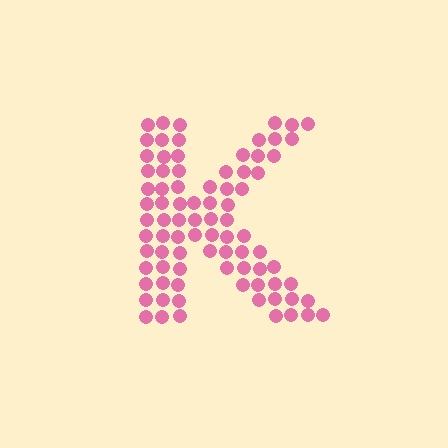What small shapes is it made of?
It is made of small circles.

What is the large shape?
The large shape is the letter K.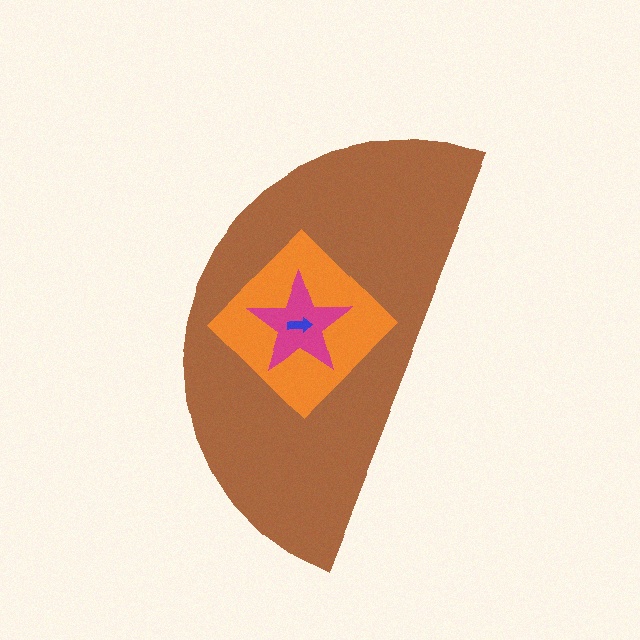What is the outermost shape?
The brown semicircle.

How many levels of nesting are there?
4.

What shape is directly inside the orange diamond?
The magenta star.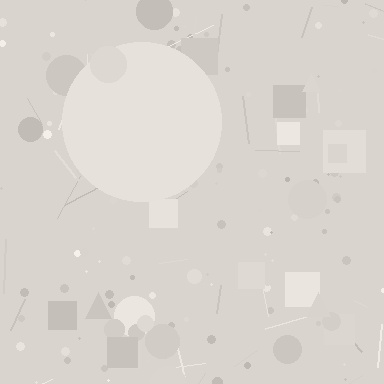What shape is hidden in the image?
A circle is hidden in the image.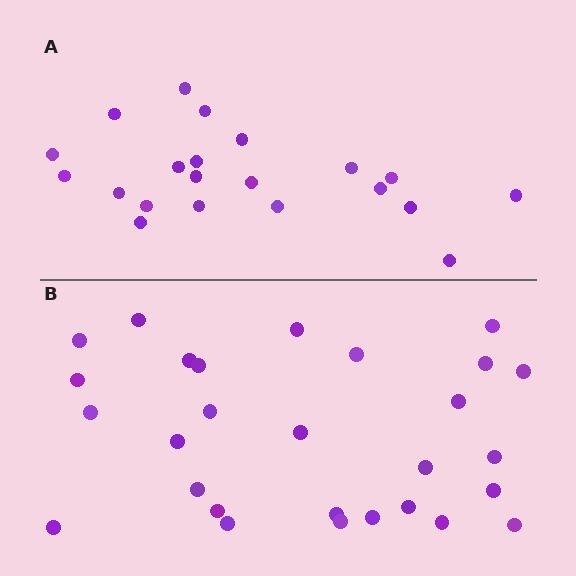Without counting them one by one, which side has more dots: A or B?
Region B (the bottom region) has more dots.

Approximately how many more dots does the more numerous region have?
Region B has roughly 8 or so more dots than region A.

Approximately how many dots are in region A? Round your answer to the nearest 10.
About 20 dots. (The exact count is 21, which rounds to 20.)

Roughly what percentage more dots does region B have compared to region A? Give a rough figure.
About 35% more.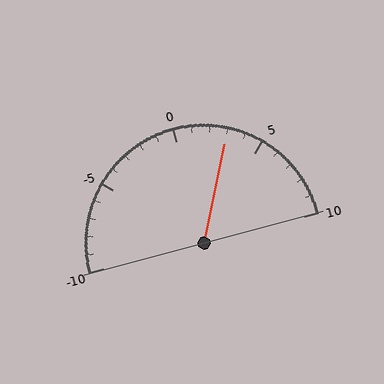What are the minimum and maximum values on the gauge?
The gauge ranges from -10 to 10.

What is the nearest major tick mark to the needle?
The nearest major tick mark is 5.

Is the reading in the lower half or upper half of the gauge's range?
The reading is in the upper half of the range (-10 to 10).